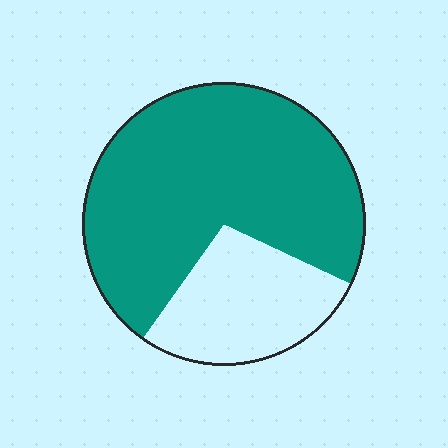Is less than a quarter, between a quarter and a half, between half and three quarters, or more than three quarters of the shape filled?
Between half and three quarters.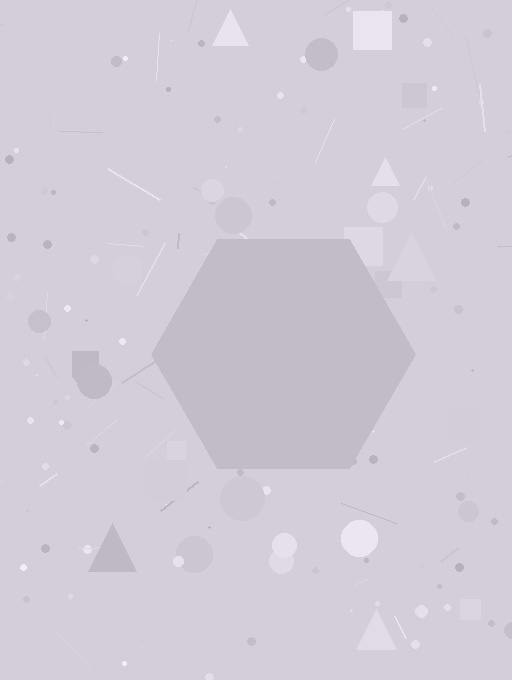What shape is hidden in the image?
A hexagon is hidden in the image.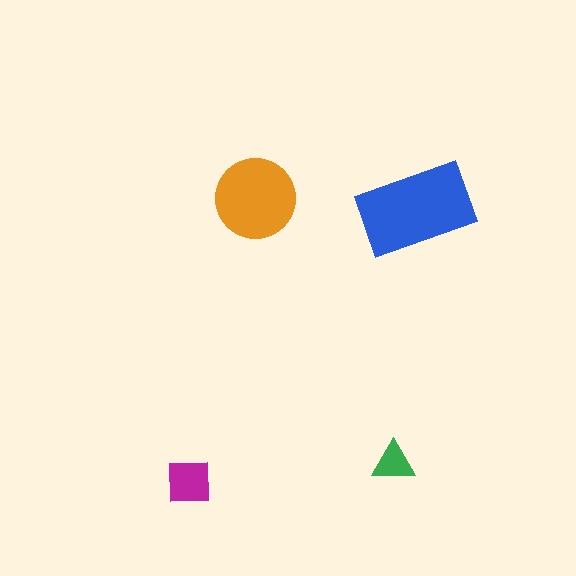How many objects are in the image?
There are 4 objects in the image.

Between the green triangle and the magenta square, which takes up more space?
The magenta square.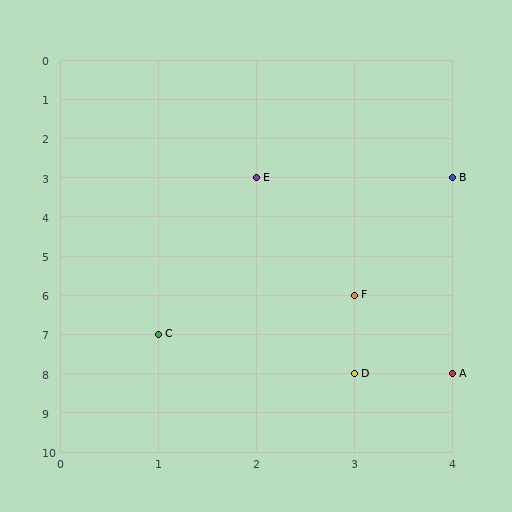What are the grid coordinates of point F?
Point F is at grid coordinates (3, 6).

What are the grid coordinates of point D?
Point D is at grid coordinates (3, 8).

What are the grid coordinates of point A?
Point A is at grid coordinates (4, 8).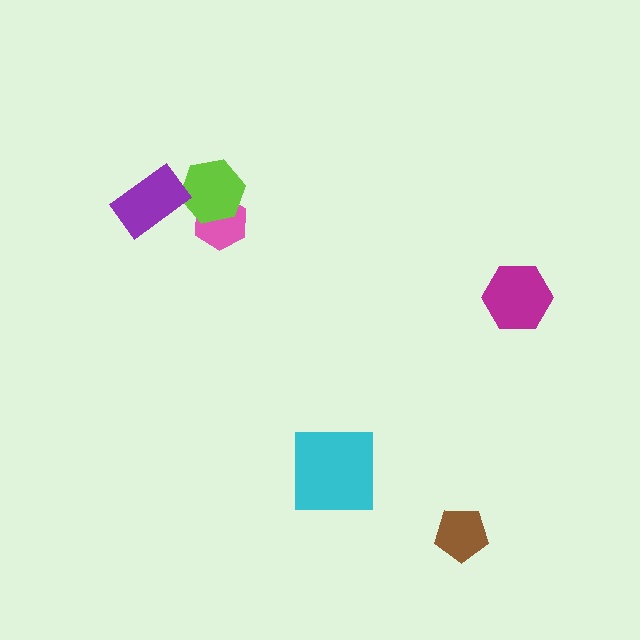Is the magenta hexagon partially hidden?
No, no other shape covers it.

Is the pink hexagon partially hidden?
Yes, it is partially covered by another shape.